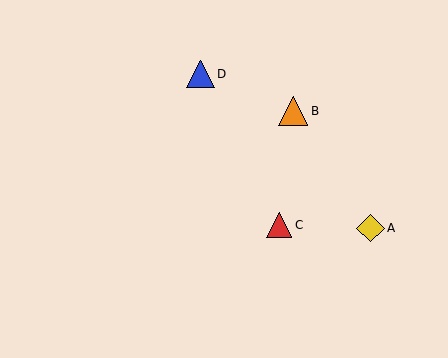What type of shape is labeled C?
Shape C is a red triangle.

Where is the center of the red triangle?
The center of the red triangle is at (279, 225).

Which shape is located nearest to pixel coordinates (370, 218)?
The yellow diamond (labeled A) at (371, 228) is nearest to that location.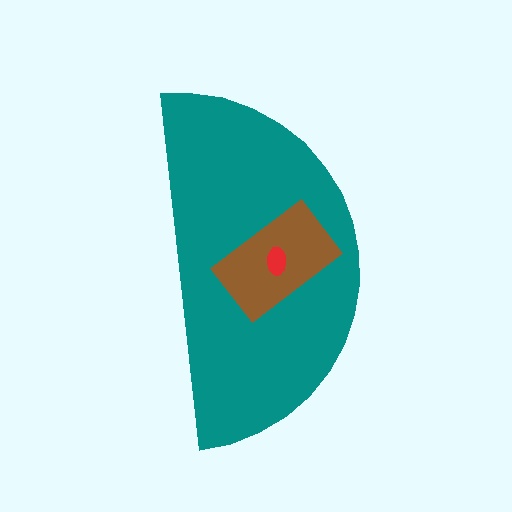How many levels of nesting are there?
3.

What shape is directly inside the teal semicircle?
The brown rectangle.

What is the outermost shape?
The teal semicircle.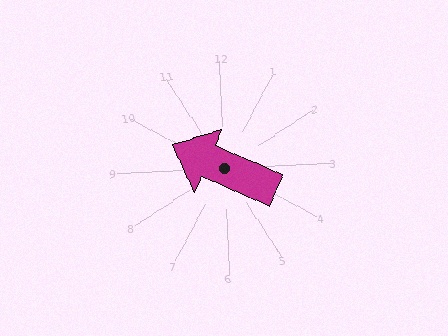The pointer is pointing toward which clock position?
Roughly 10 o'clock.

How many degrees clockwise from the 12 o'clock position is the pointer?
Approximately 296 degrees.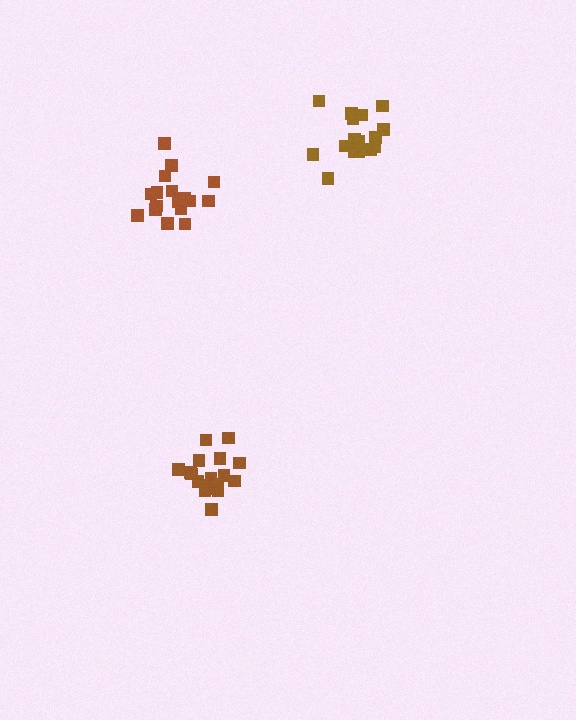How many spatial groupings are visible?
There are 3 spatial groupings.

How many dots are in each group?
Group 1: 17 dots, Group 2: 19 dots, Group 3: 16 dots (52 total).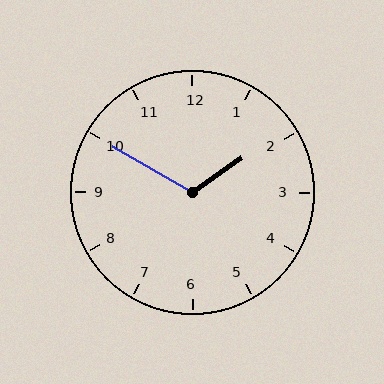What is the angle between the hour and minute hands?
Approximately 115 degrees.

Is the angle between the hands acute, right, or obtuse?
It is obtuse.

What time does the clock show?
1:50.